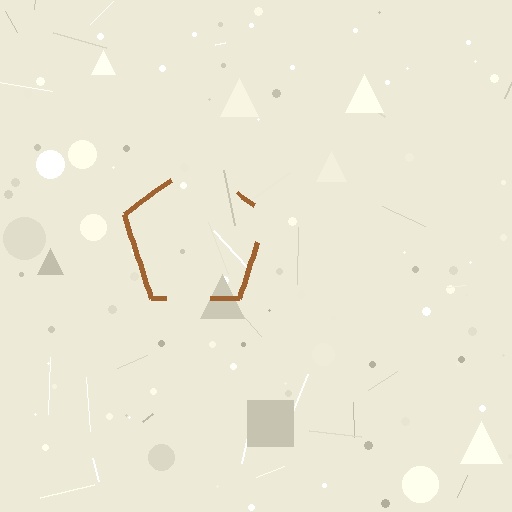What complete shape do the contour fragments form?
The contour fragments form a pentagon.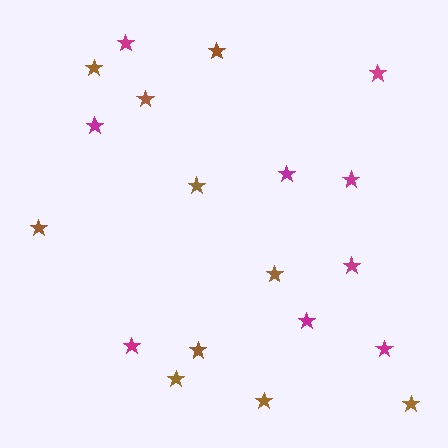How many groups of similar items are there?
There are 2 groups: one group of magenta stars (9) and one group of brown stars (10).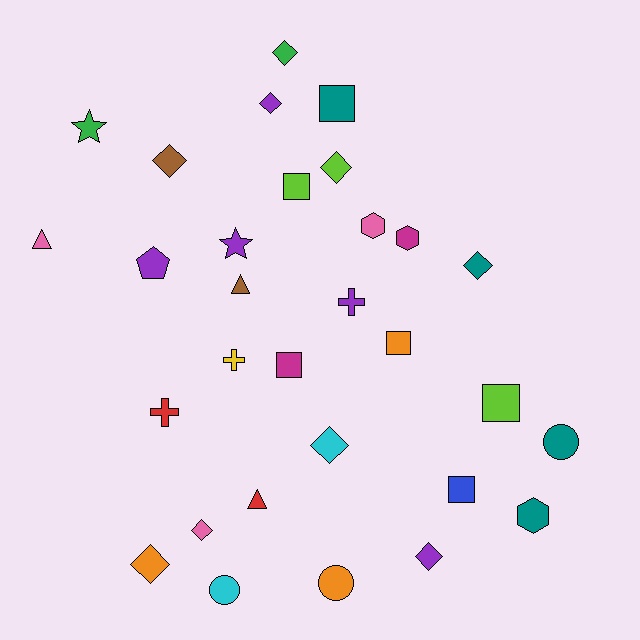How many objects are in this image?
There are 30 objects.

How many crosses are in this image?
There are 3 crosses.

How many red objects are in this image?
There are 2 red objects.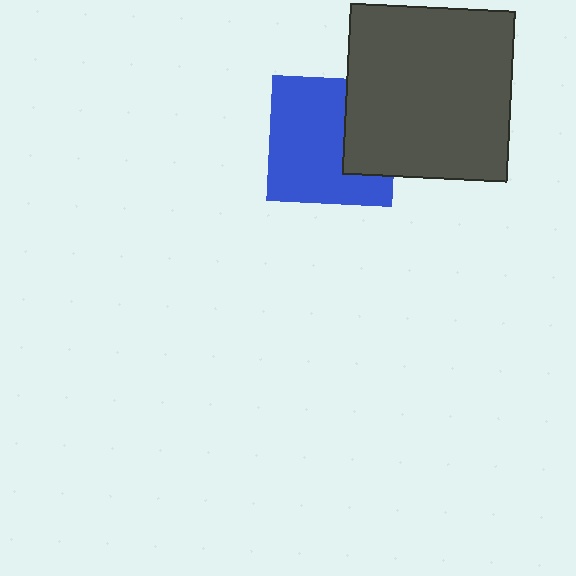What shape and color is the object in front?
The object in front is a dark gray rectangle.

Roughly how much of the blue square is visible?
Most of it is visible (roughly 69%).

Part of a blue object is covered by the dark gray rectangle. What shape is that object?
It is a square.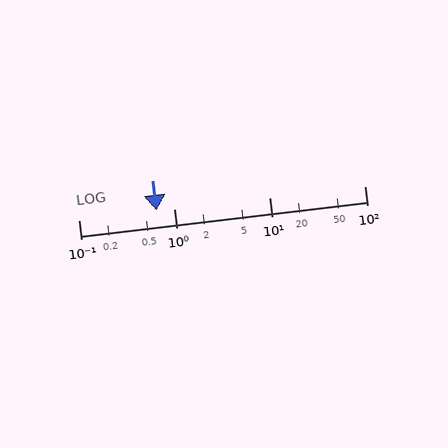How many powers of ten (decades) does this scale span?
The scale spans 3 decades, from 0.1 to 100.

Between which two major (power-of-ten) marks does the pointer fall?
The pointer is between 0.1 and 1.